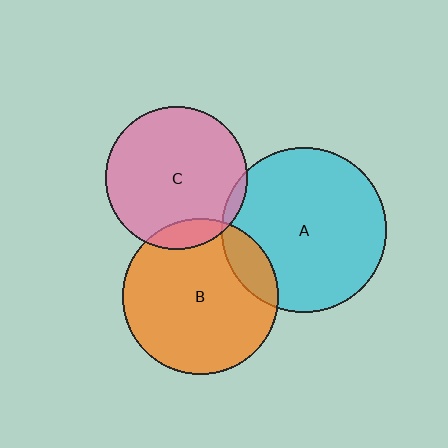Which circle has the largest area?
Circle A (cyan).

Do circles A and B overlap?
Yes.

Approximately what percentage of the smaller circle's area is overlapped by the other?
Approximately 15%.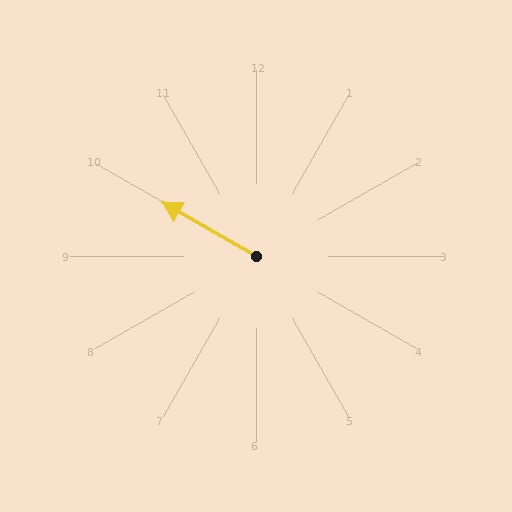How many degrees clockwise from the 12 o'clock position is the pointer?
Approximately 300 degrees.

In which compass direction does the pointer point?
Northwest.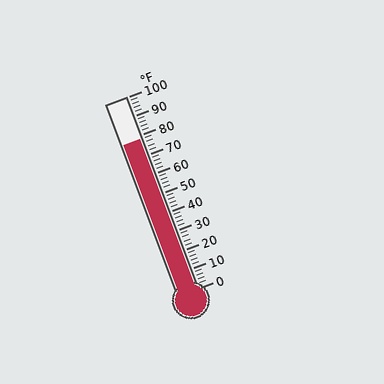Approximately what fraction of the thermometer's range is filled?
The thermometer is filled to approximately 80% of its range.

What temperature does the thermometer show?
The thermometer shows approximately 78°F.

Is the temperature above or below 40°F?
The temperature is above 40°F.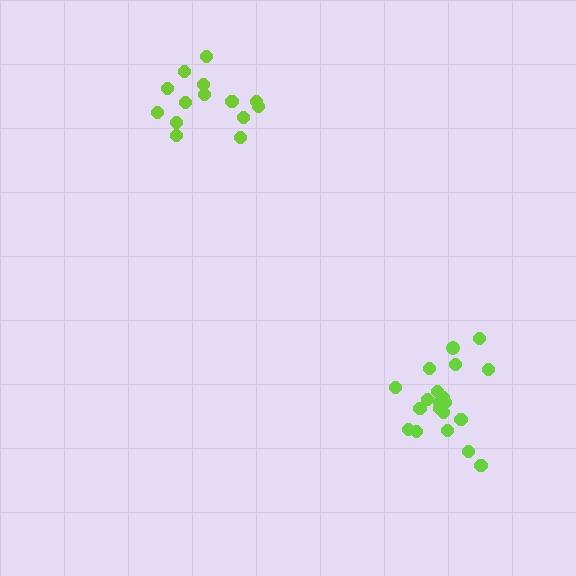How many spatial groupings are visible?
There are 2 spatial groupings.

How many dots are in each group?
Group 1: 14 dots, Group 2: 20 dots (34 total).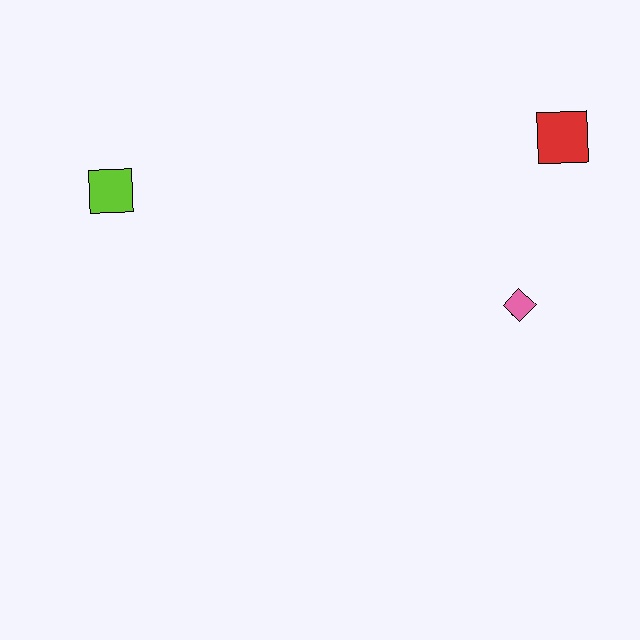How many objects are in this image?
There are 3 objects.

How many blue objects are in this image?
There are no blue objects.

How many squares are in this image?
There are 2 squares.